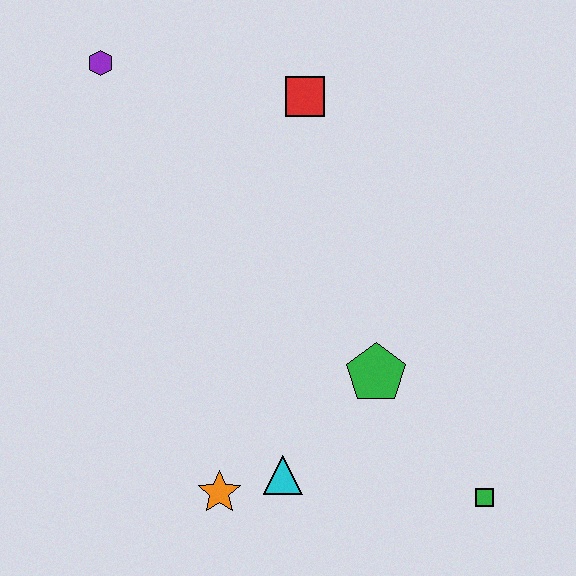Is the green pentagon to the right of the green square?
No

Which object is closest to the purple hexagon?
The red square is closest to the purple hexagon.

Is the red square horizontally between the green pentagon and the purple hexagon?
Yes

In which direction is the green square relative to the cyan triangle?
The green square is to the right of the cyan triangle.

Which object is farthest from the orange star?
The purple hexagon is farthest from the orange star.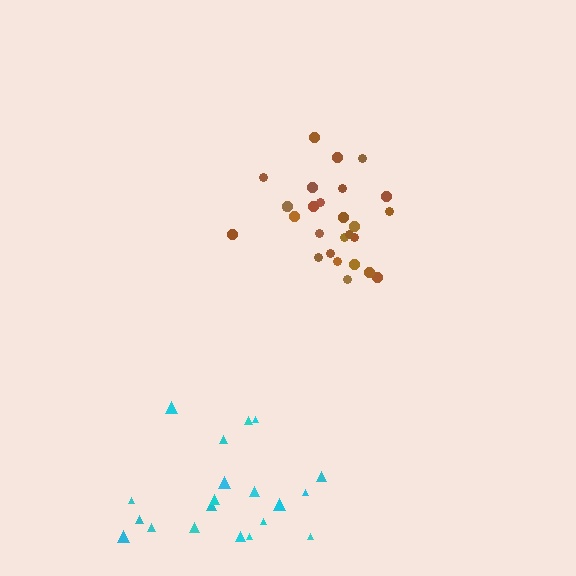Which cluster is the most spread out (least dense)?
Cyan.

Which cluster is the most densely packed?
Brown.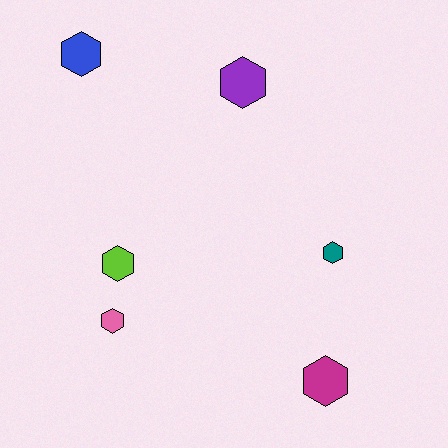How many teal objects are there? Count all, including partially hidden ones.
There is 1 teal object.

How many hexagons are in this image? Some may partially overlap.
There are 6 hexagons.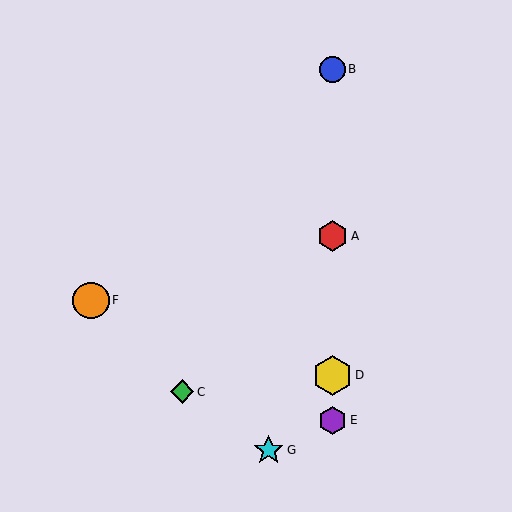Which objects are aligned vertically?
Objects A, B, D, E are aligned vertically.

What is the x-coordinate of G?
Object G is at x≈269.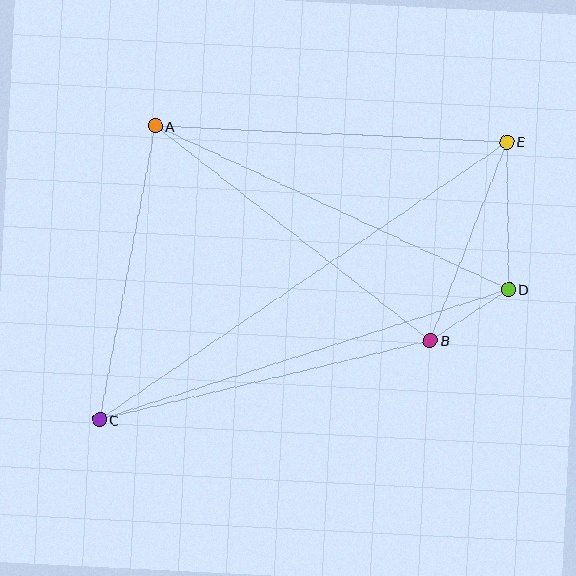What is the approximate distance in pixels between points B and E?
The distance between B and E is approximately 213 pixels.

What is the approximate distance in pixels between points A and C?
The distance between A and C is approximately 299 pixels.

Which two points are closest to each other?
Points B and D are closest to each other.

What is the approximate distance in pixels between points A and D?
The distance between A and D is approximately 389 pixels.